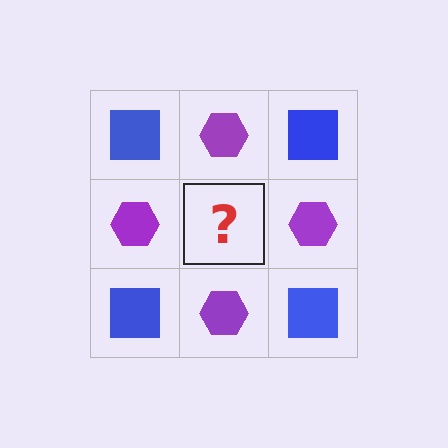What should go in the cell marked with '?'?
The missing cell should contain a blue square.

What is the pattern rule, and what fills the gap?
The rule is that it alternates blue square and purple hexagon in a checkerboard pattern. The gap should be filled with a blue square.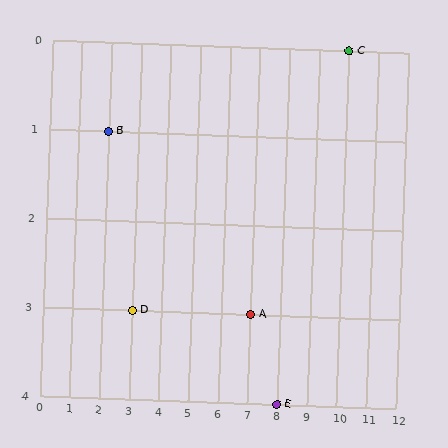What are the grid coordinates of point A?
Point A is at grid coordinates (7, 3).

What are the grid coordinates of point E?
Point E is at grid coordinates (8, 4).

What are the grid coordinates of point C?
Point C is at grid coordinates (10, 0).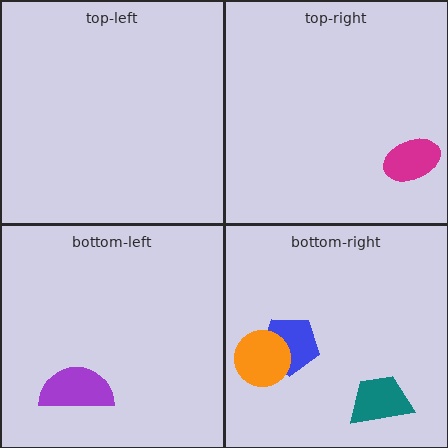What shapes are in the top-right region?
The magenta ellipse.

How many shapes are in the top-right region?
1.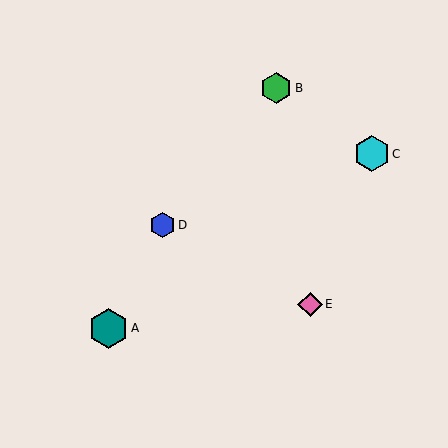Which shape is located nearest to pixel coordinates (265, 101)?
The green hexagon (labeled B) at (276, 88) is nearest to that location.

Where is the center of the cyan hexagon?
The center of the cyan hexagon is at (372, 154).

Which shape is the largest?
The teal hexagon (labeled A) is the largest.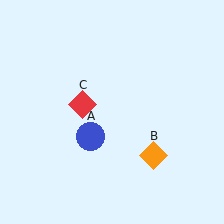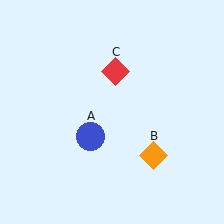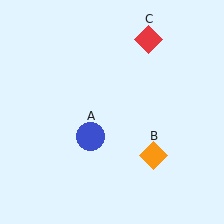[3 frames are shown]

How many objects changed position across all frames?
1 object changed position: red diamond (object C).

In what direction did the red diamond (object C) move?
The red diamond (object C) moved up and to the right.